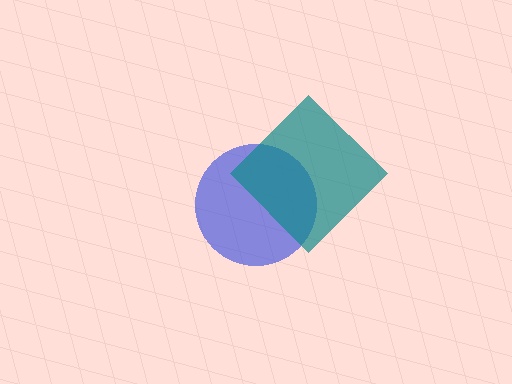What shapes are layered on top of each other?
The layered shapes are: a blue circle, a teal diamond.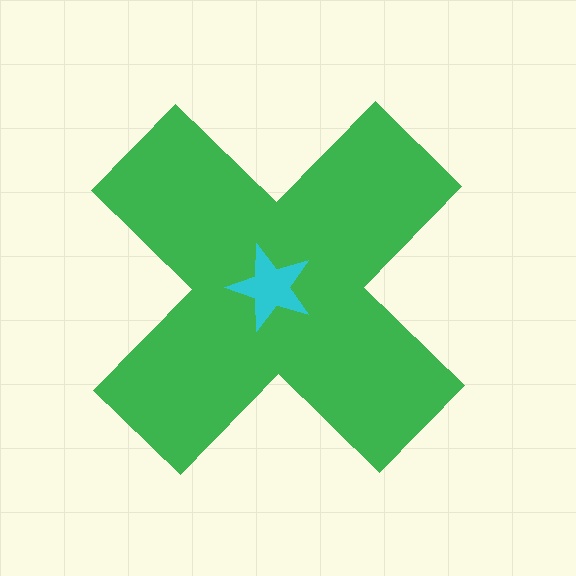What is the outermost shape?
The green cross.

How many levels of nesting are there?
2.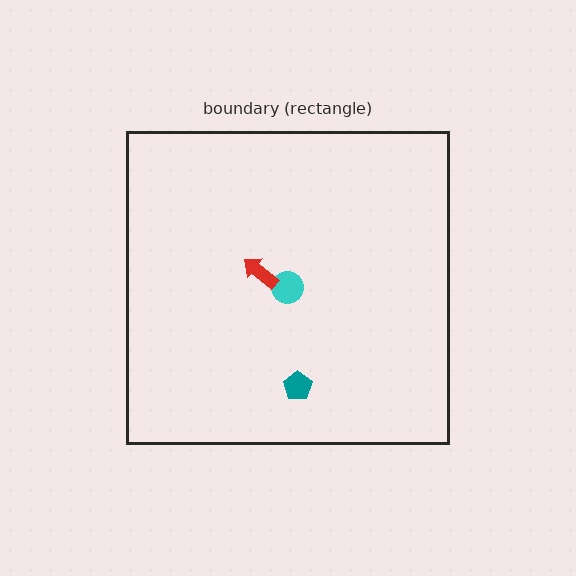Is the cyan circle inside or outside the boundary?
Inside.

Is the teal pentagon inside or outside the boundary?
Inside.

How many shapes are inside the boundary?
3 inside, 0 outside.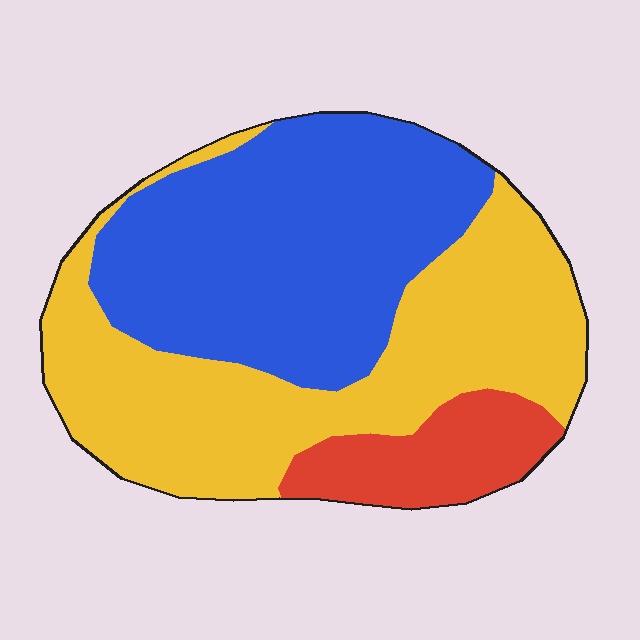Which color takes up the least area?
Red, at roughly 10%.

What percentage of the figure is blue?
Blue takes up about two fifths (2/5) of the figure.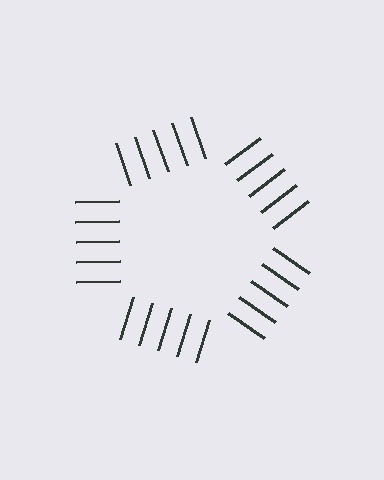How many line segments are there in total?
25 — 5 along each of the 5 edges.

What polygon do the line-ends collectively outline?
An illusory pentagon — the line segments terminate on its edges but no continuous stroke is drawn.